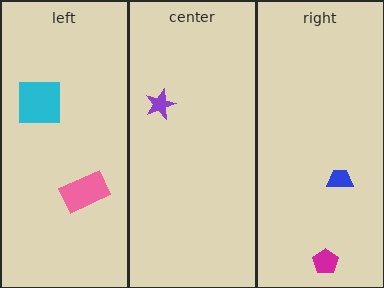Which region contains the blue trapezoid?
The right region.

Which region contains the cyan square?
The left region.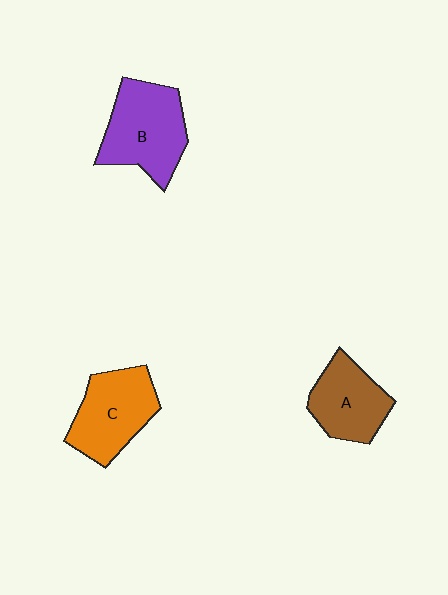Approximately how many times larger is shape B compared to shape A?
Approximately 1.3 times.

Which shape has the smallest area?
Shape A (brown).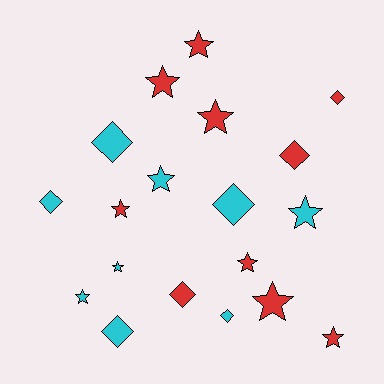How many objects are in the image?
There are 19 objects.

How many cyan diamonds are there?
There are 5 cyan diamonds.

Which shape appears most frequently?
Star, with 11 objects.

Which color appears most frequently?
Red, with 10 objects.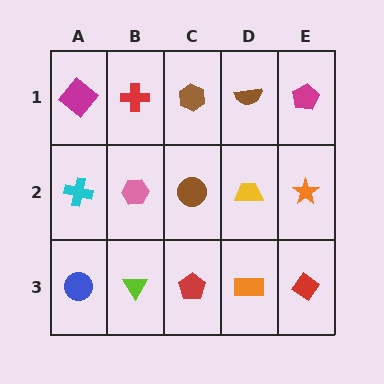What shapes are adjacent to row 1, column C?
A brown circle (row 2, column C), a red cross (row 1, column B), a brown semicircle (row 1, column D).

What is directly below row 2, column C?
A red pentagon.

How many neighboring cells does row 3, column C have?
3.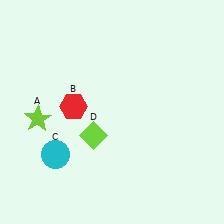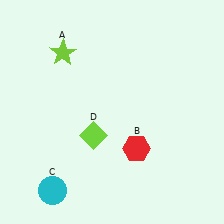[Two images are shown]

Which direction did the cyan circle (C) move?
The cyan circle (C) moved down.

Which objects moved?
The objects that moved are: the lime star (A), the red hexagon (B), the cyan circle (C).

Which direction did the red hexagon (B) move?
The red hexagon (B) moved right.